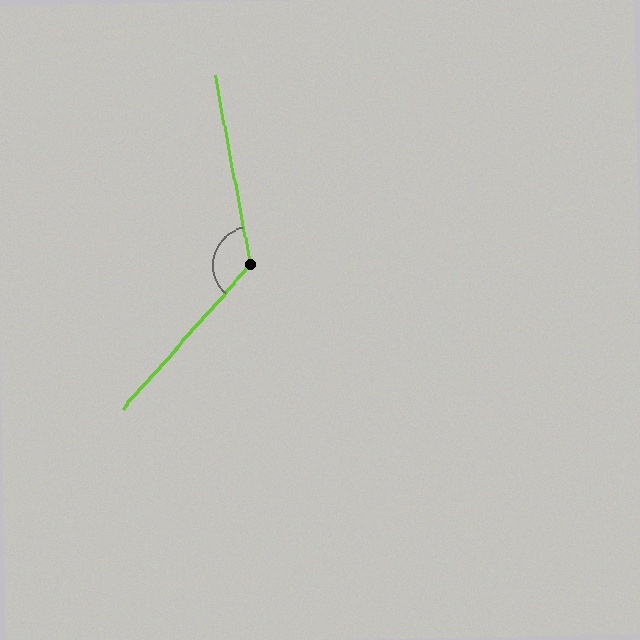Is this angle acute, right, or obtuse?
It is obtuse.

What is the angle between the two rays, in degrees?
Approximately 128 degrees.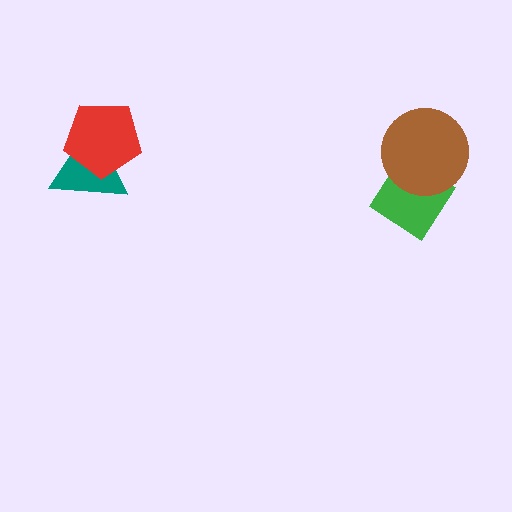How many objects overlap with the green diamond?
1 object overlaps with the green diamond.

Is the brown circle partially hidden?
No, no other shape covers it.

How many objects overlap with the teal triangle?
1 object overlaps with the teal triangle.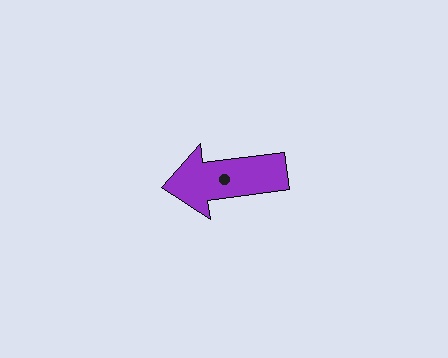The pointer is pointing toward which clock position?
Roughly 9 o'clock.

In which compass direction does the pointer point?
West.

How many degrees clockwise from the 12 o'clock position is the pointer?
Approximately 263 degrees.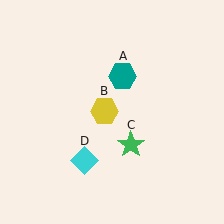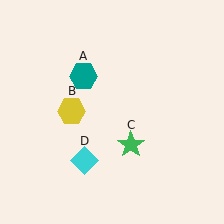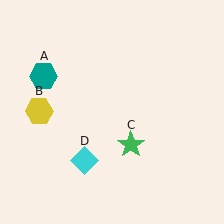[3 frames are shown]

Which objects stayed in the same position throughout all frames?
Green star (object C) and cyan diamond (object D) remained stationary.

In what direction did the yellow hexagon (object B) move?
The yellow hexagon (object B) moved left.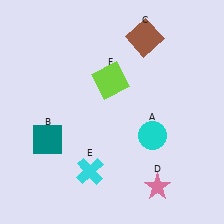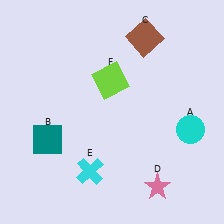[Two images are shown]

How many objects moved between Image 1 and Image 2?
1 object moved between the two images.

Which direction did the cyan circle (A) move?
The cyan circle (A) moved right.